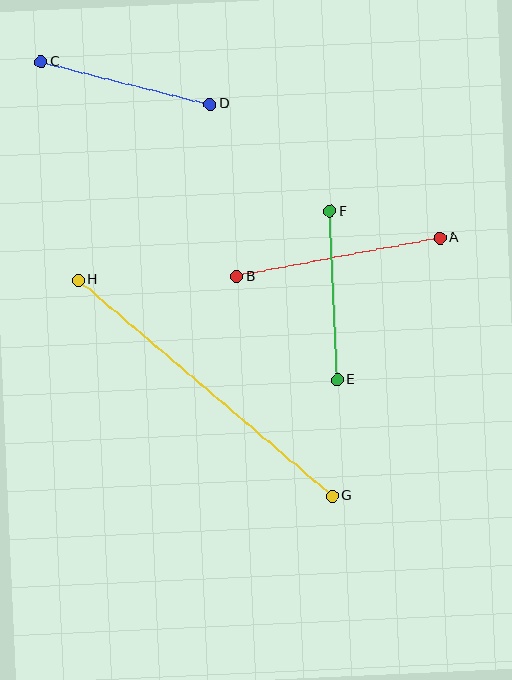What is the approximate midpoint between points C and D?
The midpoint is at approximately (125, 83) pixels.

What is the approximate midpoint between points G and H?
The midpoint is at approximately (205, 388) pixels.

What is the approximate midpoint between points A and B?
The midpoint is at approximately (338, 257) pixels.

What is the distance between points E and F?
The distance is approximately 169 pixels.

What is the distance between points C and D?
The distance is approximately 174 pixels.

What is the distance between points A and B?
The distance is approximately 206 pixels.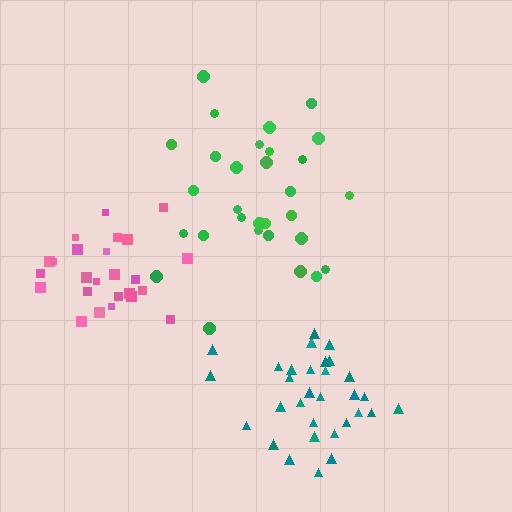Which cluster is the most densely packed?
Teal.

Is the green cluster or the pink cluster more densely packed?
Pink.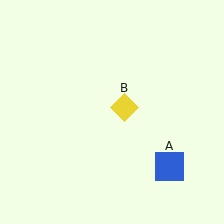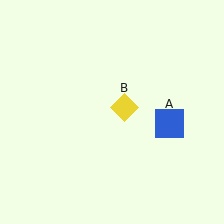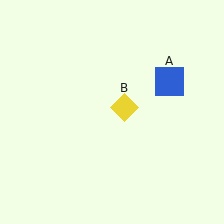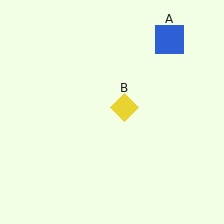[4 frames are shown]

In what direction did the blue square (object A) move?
The blue square (object A) moved up.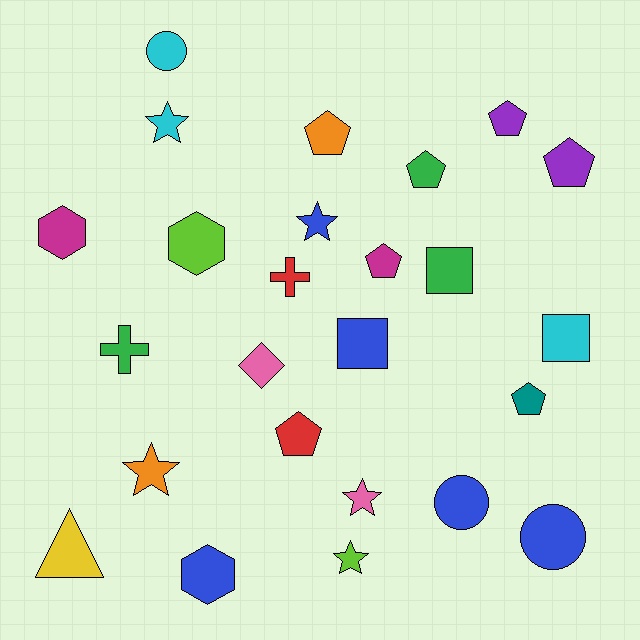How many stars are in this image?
There are 5 stars.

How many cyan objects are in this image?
There are 3 cyan objects.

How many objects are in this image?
There are 25 objects.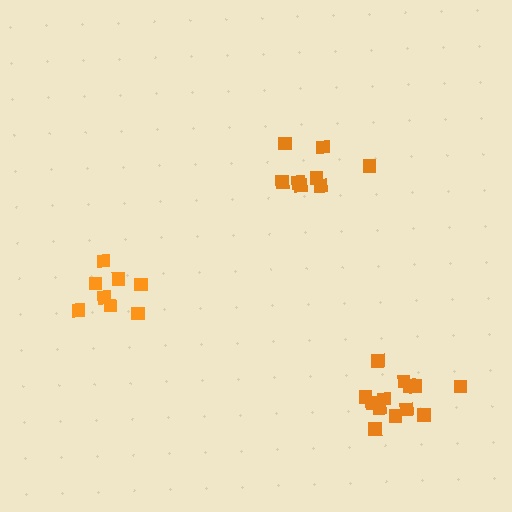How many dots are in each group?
Group 1: 8 dots, Group 2: 8 dots, Group 3: 13 dots (29 total).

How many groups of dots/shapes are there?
There are 3 groups.